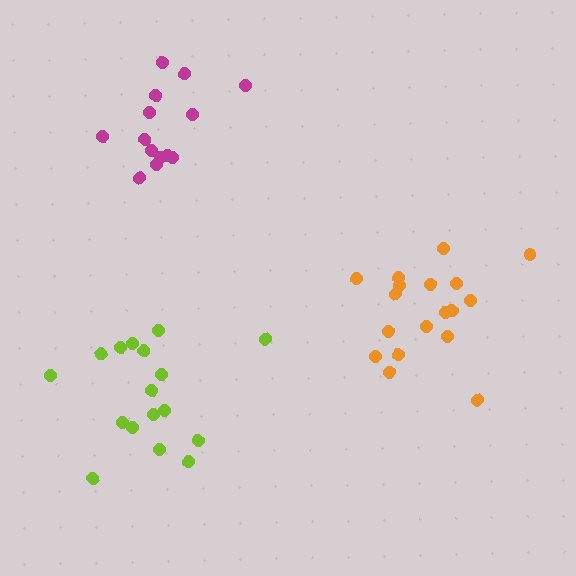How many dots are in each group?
Group 1: 17 dots, Group 2: 18 dots, Group 3: 14 dots (49 total).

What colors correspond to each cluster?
The clusters are colored: lime, orange, magenta.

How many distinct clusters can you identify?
There are 3 distinct clusters.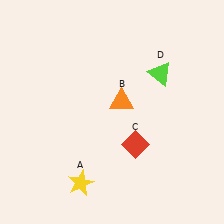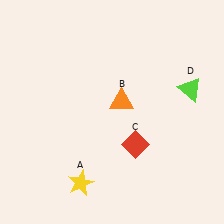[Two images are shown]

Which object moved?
The lime triangle (D) moved right.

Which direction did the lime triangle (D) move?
The lime triangle (D) moved right.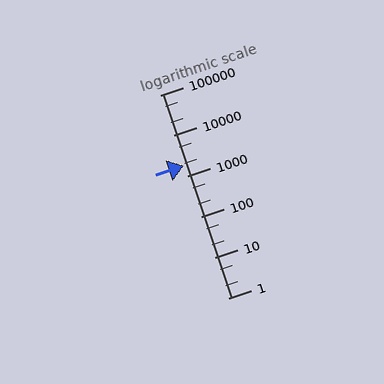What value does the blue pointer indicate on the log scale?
The pointer indicates approximately 1800.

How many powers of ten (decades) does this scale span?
The scale spans 5 decades, from 1 to 100000.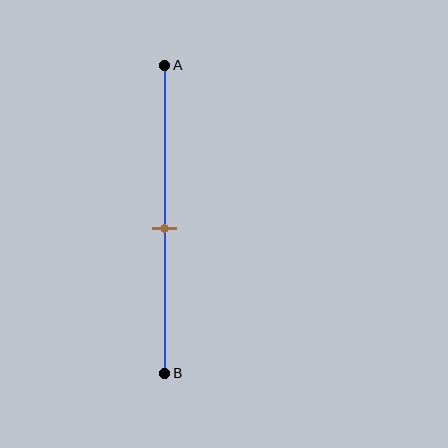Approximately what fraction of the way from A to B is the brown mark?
The brown mark is approximately 55% of the way from A to B.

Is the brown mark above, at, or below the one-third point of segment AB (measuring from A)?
The brown mark is below the one-third point of segment AB.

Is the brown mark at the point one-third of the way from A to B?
No, the mark is at about 55% from A, not at the 33% one-third point.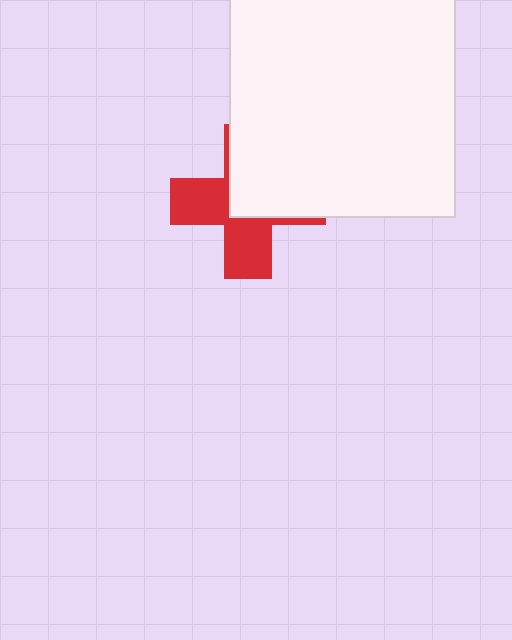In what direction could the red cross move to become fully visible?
The red cross could move toward the lower-left. That would shift it out from behind the white square entirely.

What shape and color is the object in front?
The object in front is a white square.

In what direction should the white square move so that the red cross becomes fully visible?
The white square should move toward the upper-right. That is the shortest direction to clear the overlap and leave the red cross fully visible.